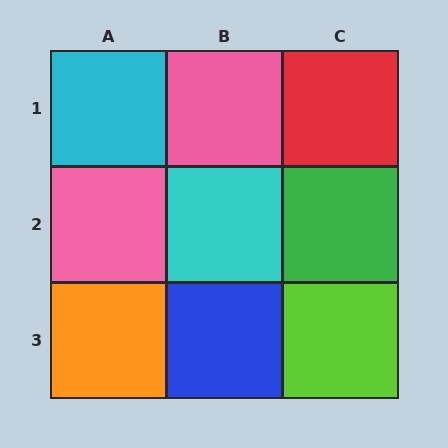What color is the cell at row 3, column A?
Orange.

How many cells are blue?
1 cell is blue.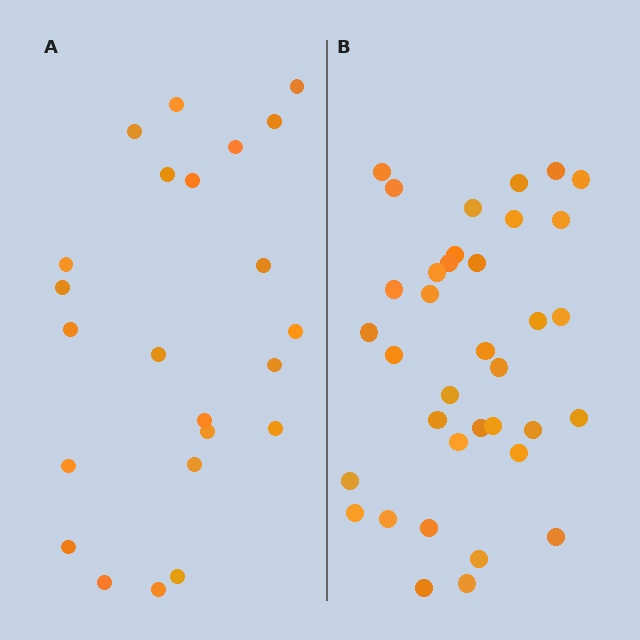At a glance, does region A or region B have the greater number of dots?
Region B (the right region) has more dots.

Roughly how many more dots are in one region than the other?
Region B has approximately 15 more dots than region A.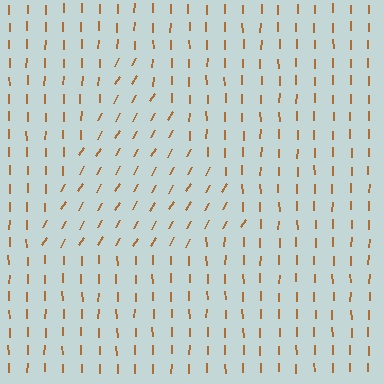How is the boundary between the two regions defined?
The boundary is defined purely by a change in line orientation (approximately 30 degrees difference). All lines are the same color and thickness.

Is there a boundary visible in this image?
Yes, there is a texture boundary formed by a change in line orientation.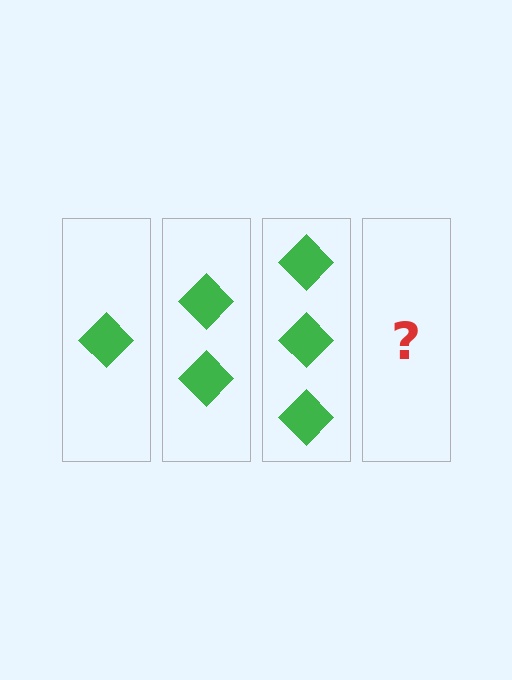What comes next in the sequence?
The next element should be 4 diamonds.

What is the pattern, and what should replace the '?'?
The pattern is that each step adds one more diamond. The '?' should be 4 diamonds.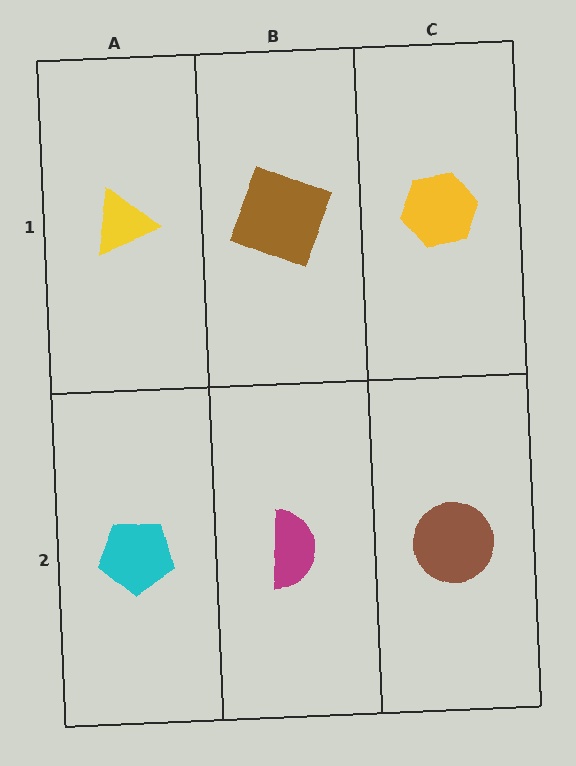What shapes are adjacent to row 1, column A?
A cyan pentagon (row 2, column A), a brown square (row 1, column B).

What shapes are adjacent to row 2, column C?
A yellow hexagon (row 1, column C), a magenta semicircle (row 2, column B).